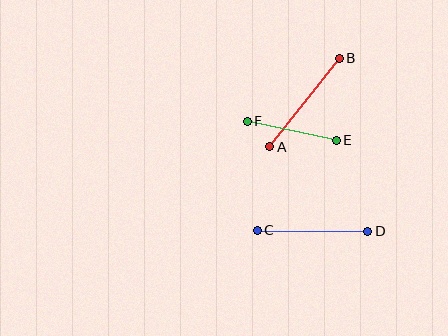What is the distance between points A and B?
The distance is approximately 113 pixels.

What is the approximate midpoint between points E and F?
The midpoint is at approximately (292, 131) pixels.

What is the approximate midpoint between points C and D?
The midpoint is at approximately (312, 231) pixels.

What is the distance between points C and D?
The distance is approximately 110 pixels.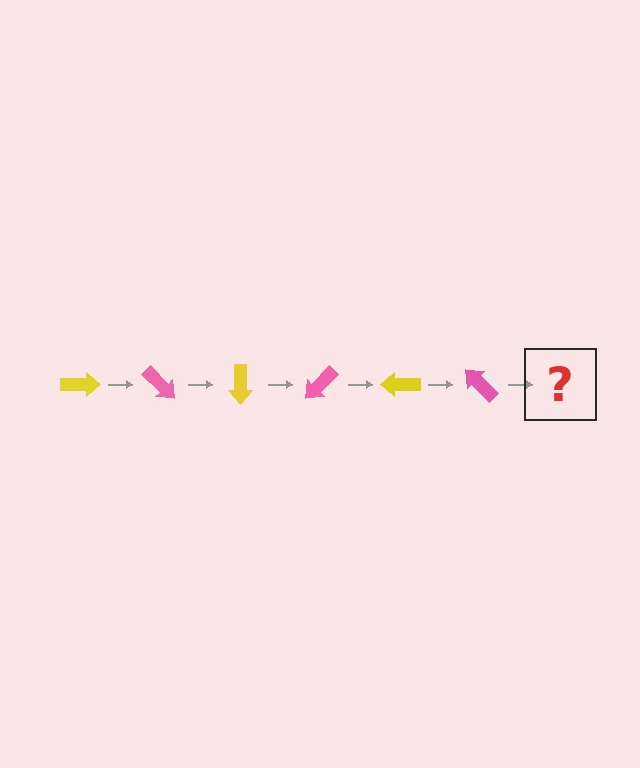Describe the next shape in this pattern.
It should be a yellow arrow, rotated 270 degrees from the start.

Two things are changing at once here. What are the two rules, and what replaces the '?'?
The two rules are that it rotates 45 degrees each step and the color cycles through yellow and pink. The '?' should be a yellow arrow, rotated 270 degrees from the start.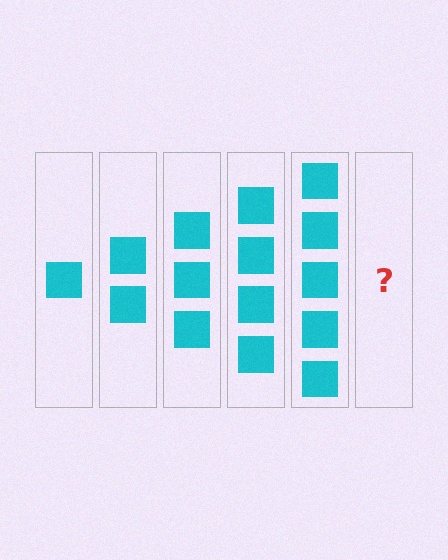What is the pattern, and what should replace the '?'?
The pattern is that each step adds one more square. The '?' should be 6 squares.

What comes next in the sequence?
The next element should be 6 squares.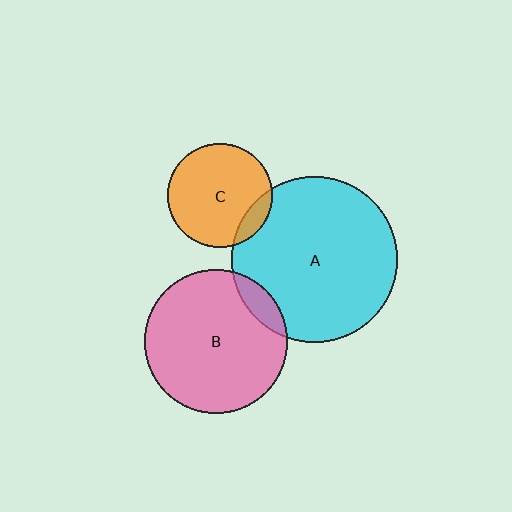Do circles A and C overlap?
Yes.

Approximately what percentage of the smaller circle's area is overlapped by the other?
Approximately 10%.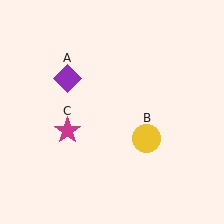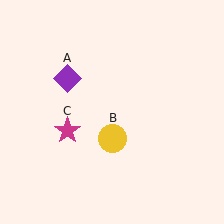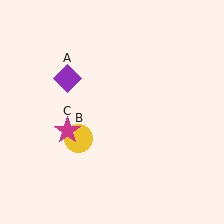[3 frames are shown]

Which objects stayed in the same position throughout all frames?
Purple diamond (object A) and magenta star (object C) remained stationary.